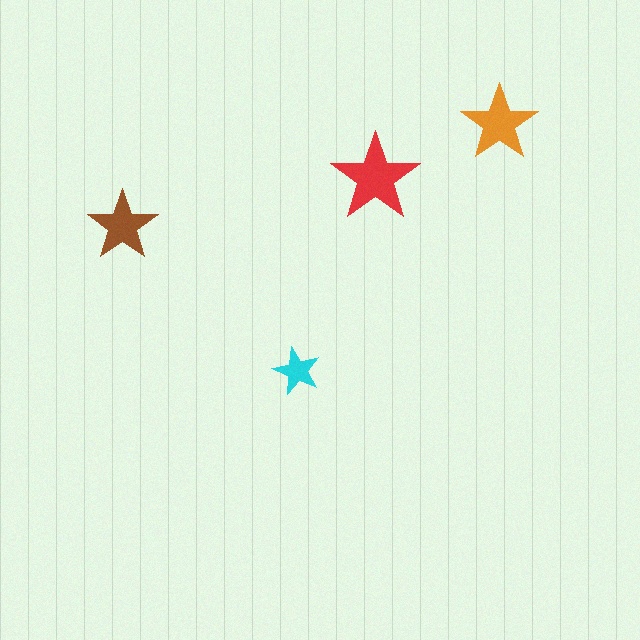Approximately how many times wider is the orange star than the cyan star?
About 1.5 times wider.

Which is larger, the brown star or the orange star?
The orange one.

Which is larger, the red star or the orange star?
The red one.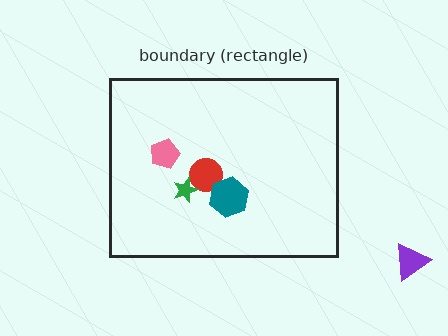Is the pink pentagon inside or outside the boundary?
Inside.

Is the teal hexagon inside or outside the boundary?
Inside.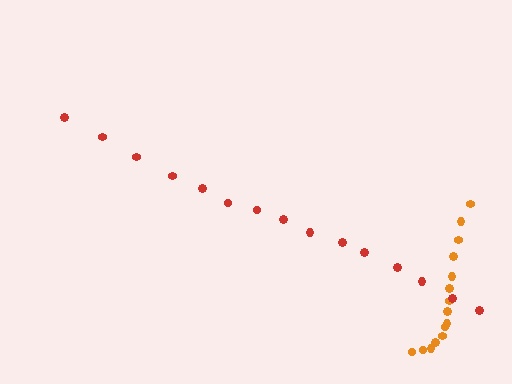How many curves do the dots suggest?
There are 2 distinct paths.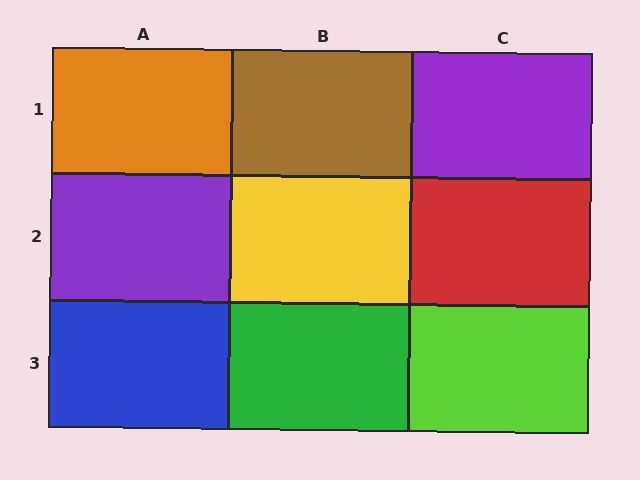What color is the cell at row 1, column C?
Purple.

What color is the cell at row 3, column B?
Green.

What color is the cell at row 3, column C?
Lime.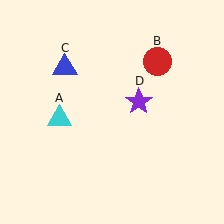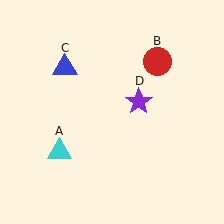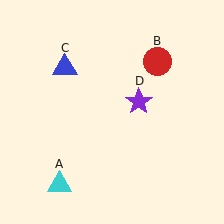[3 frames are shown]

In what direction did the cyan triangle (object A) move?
The cyan triangle (object A) moved down.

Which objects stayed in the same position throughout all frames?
Red circle (object B) and blue triangle (object C) and purple star (object D) remained stationary.